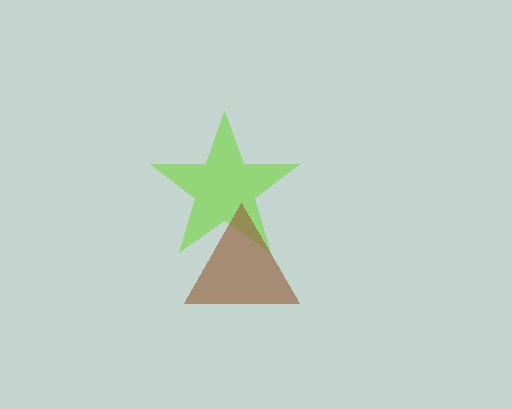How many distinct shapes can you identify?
There are 2 distinct shapes: a lime star, a brown triangle.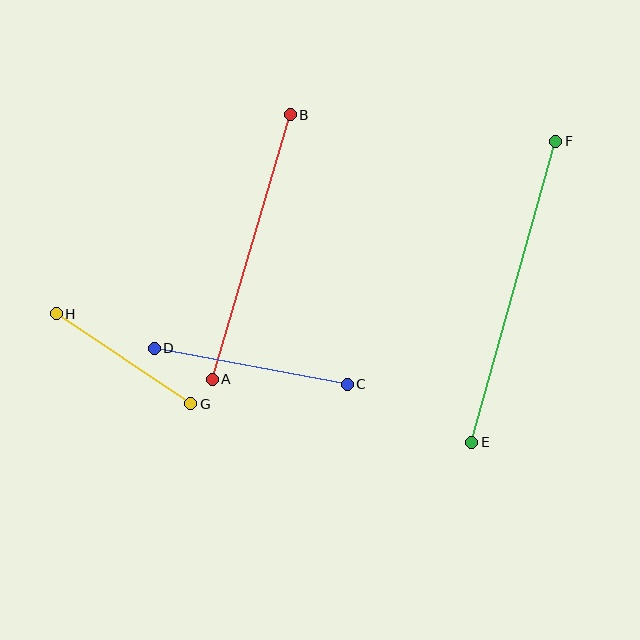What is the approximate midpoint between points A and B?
The midpoint is at approximately (251, 247) pixels.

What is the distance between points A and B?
The distance is approximately 276 pixels.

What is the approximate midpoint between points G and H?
The midpoint is at approximately (124, 359) pixels.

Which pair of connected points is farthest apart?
Points E and F are farthest apart.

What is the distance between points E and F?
The distance is approximately 312 pixels.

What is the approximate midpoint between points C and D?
The midpoint is at approximately (251, 366) pixels.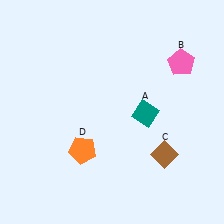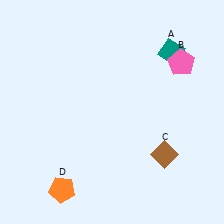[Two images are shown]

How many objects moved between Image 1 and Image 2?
2 objects moved between the two images.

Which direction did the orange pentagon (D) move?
The orange pentagon (D) moved down.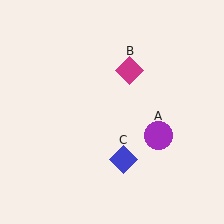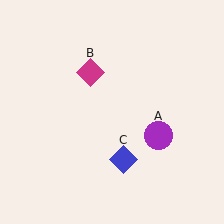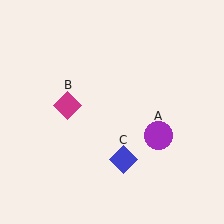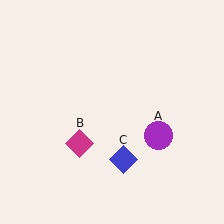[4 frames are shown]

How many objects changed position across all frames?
1 object changed position: magenta diamond (object B).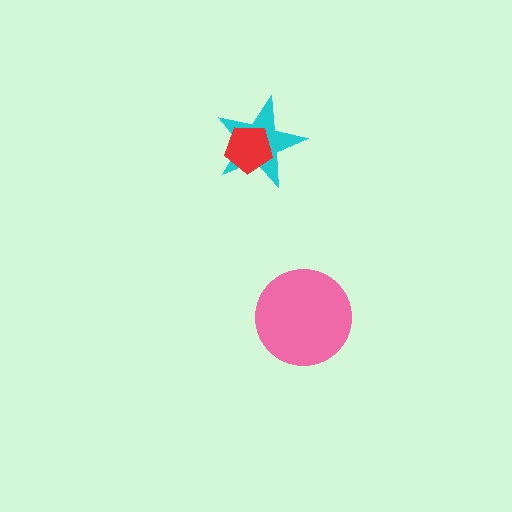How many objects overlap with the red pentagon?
1 object overlaps with the red pentagon.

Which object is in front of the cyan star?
The red pentagon is in front of the cyan star.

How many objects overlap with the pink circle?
0 objects overlap with the pink circle.